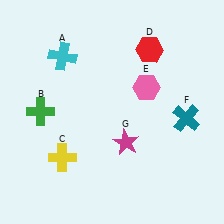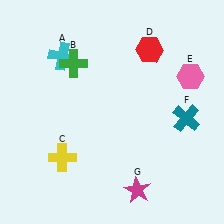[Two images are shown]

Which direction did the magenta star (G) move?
The magenta star (G) moved down.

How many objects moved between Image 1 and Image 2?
3 objects moved between the two images.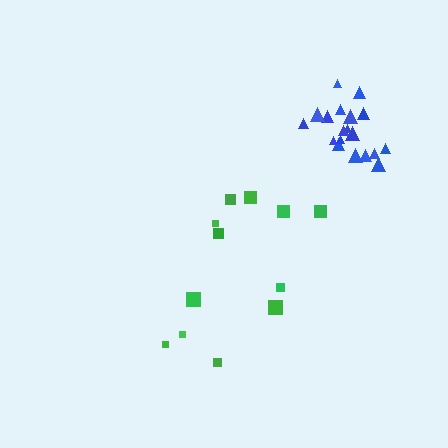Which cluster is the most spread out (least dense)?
Green.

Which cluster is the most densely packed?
Blue.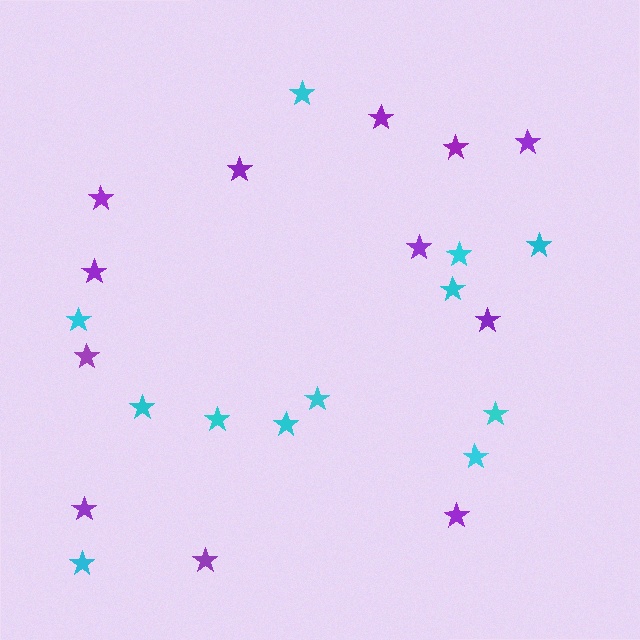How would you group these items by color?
There are 2 groups: one group of cyan stars (12) and one group of purple stars (12).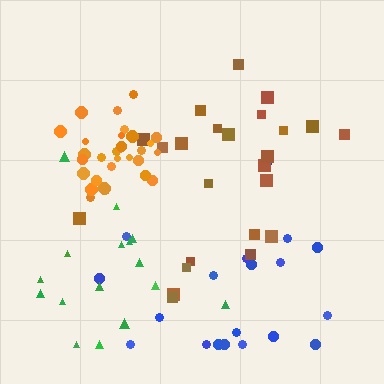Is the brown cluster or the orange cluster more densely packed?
Orange.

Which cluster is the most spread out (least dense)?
Green.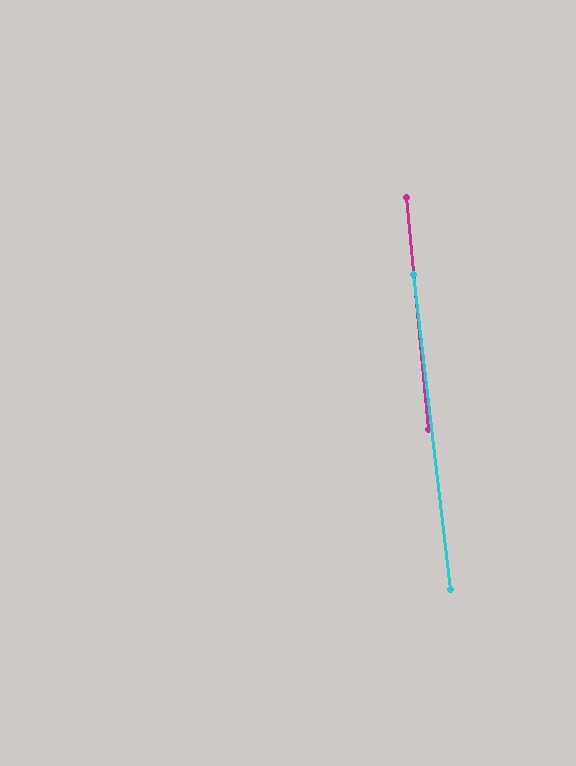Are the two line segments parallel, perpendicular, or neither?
Parallel — their directions differ by only 1.2°.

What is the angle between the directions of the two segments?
Approximately 1 degree.